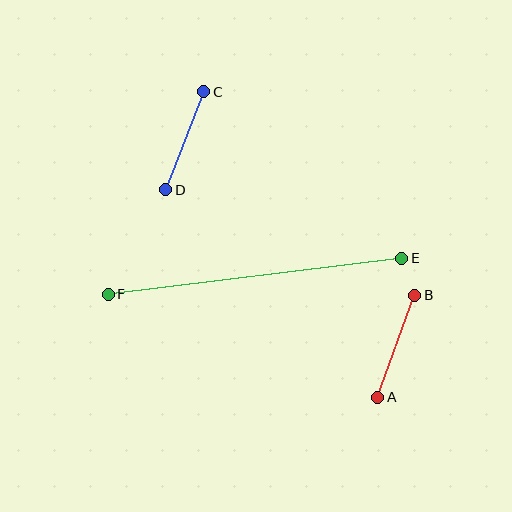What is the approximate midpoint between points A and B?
The midpoint is at approximately (396, 346) pixels.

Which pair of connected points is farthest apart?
Points E and F are farthest apart.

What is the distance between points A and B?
The distance is approximately 108 pixels.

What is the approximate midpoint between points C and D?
The midpoint is at approximately (185, 141) pixels.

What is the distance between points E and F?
The distance is approximately 296 pixels.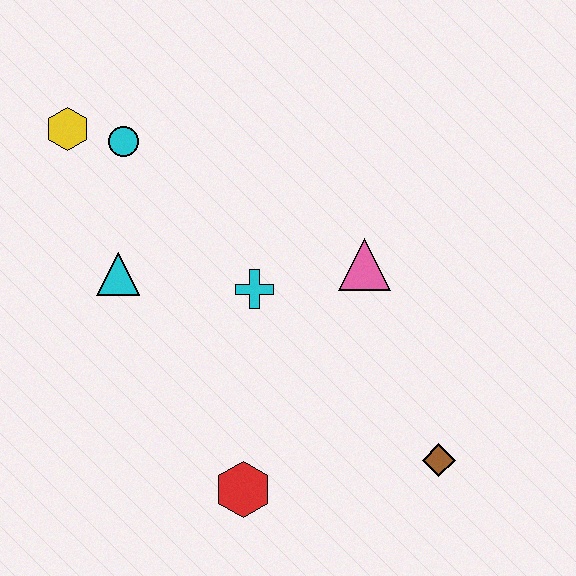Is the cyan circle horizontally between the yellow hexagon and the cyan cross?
Yes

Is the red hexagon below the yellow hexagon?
Yes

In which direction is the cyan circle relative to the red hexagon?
The cyan circle is above the red hexagon.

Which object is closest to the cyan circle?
The yellow hexagon is closest to the cyan circle.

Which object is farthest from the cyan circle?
The brown diamond is farthest from the cyan circle.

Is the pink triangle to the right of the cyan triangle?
Yes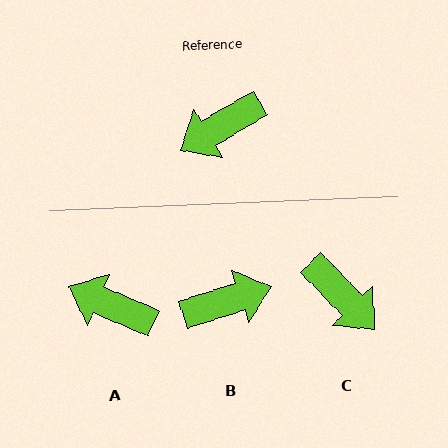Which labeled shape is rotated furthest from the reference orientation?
B, about 167 degrees away.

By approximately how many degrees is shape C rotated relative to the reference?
Approximately 103 degrees counter-clockwise.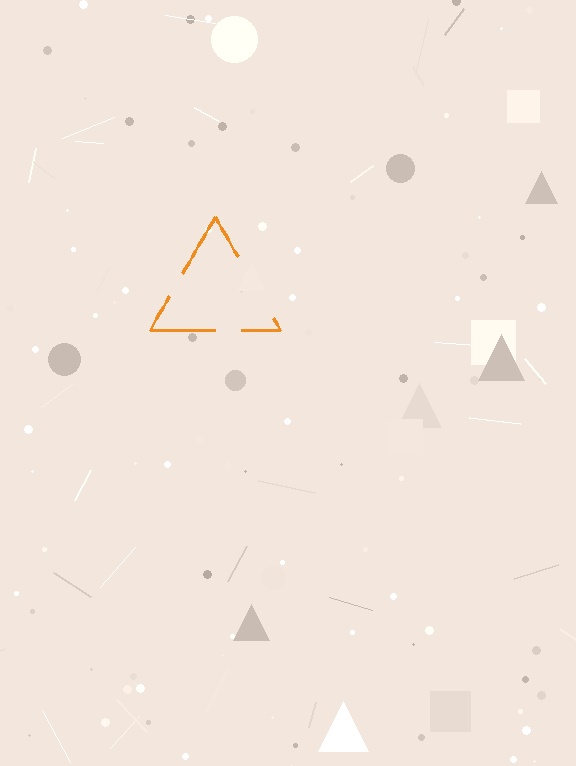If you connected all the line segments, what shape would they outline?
They would outline a triangle.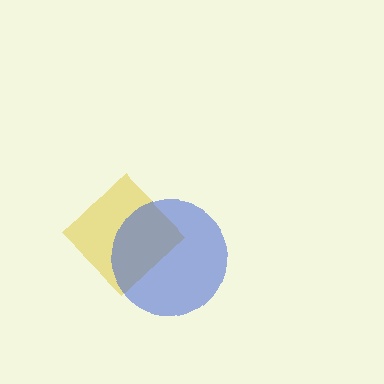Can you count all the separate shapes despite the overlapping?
Yes, there are 2 separate shapes.